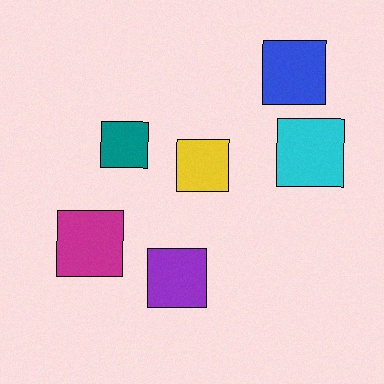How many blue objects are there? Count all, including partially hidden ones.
There is 1 blue object.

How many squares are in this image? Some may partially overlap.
There are 6 squares.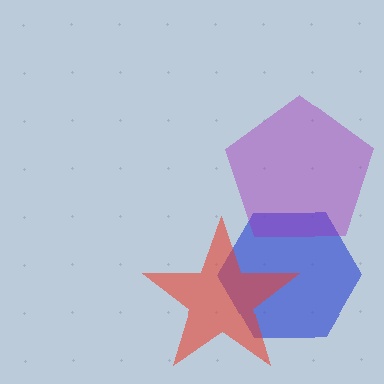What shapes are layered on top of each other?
The layered shapes are: a blue hexagon, a purple pentagon, a red star.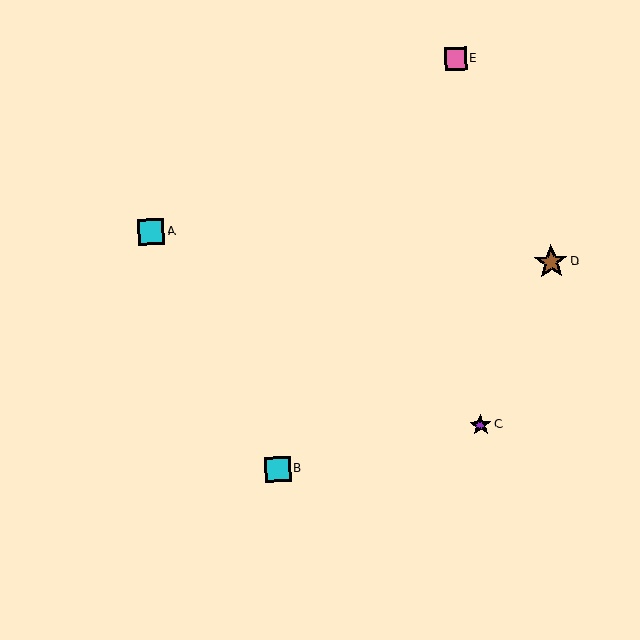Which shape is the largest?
The brown star (labeled D) is the largest.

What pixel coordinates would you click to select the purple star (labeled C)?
Click at (480, 425) to select the purple star C.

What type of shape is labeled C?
Shape C is a purple star.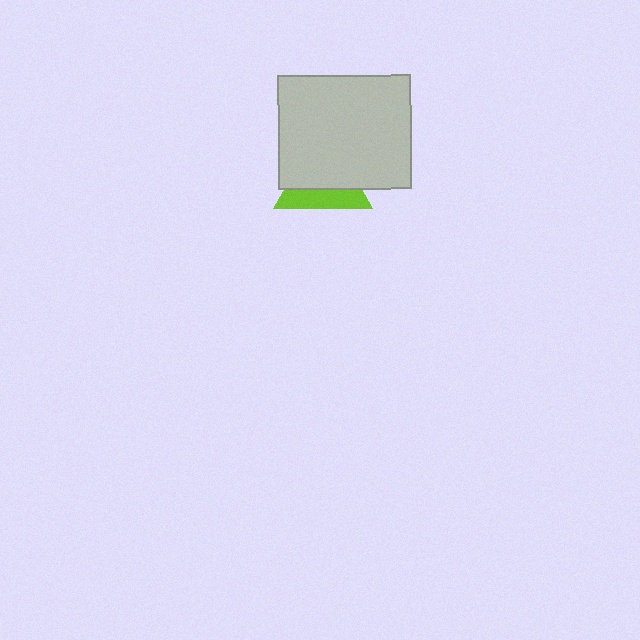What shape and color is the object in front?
The object in front is a light gray rectangle.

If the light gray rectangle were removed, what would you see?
You would see the complete lime triangle.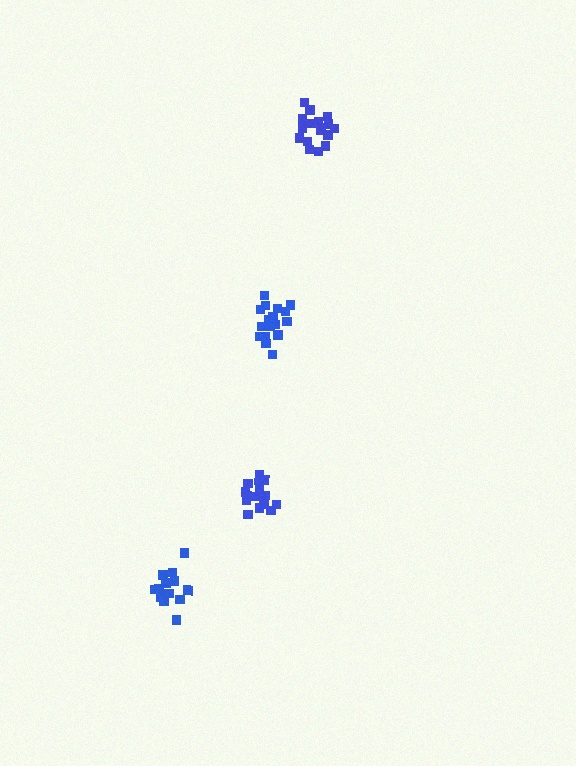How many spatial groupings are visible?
There are 4 spatial groupings.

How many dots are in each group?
Group 1: 17 dots, Group 2: 19 dots, Group 3: 15 dots, Group 4: 17 dots (68 total).